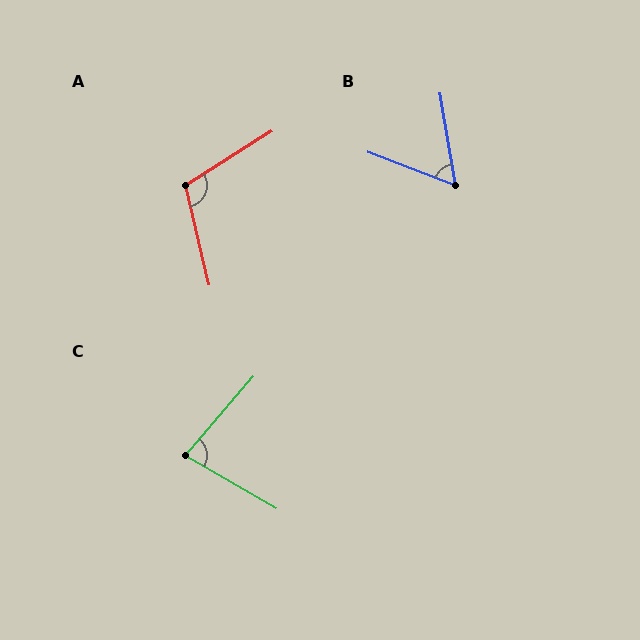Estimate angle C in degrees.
Approximately 79 degrees.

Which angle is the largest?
A, at approximately 109 degrees.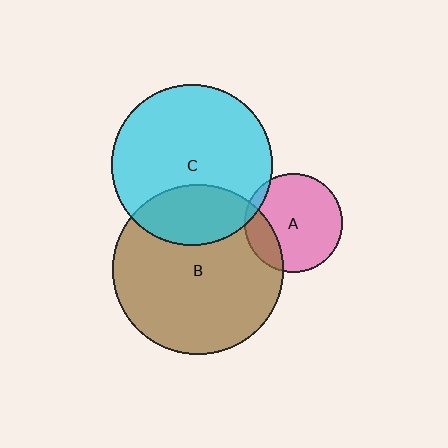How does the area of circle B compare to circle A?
Approximately 3.0 times.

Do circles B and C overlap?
Yes.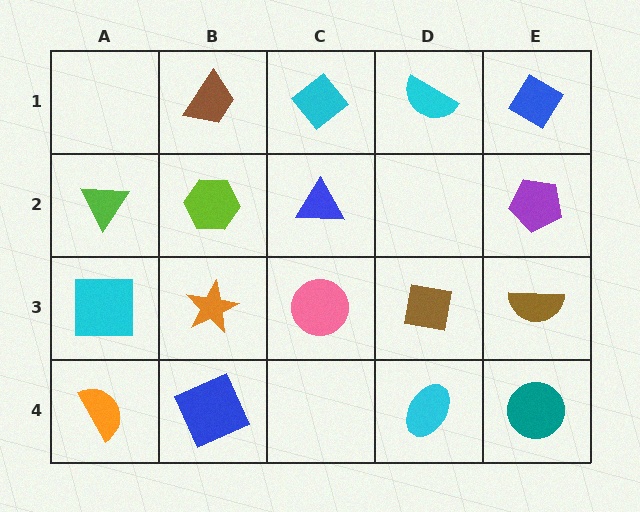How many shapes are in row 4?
4 shapes.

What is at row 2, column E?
A purple pentagon.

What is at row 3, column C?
A pink circle.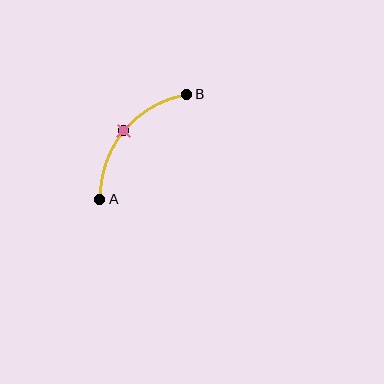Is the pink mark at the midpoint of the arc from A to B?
Yes. The pink mark lies on the arc at equal arc-length from both A and B — it is the arc midpoint.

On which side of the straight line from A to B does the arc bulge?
The arc bulges above and to the left of the straight line connecting A and B.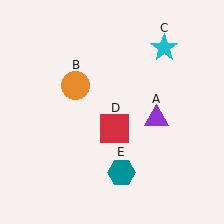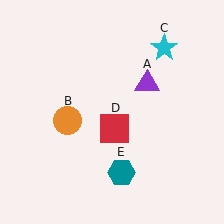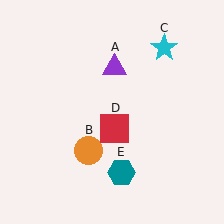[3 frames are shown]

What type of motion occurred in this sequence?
The purple triangle (object A), orange circle (object B) rotated counterclockwise around the center of the scene.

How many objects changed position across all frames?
2 objects changed position: purple triangle (object A), orange circle (object B).